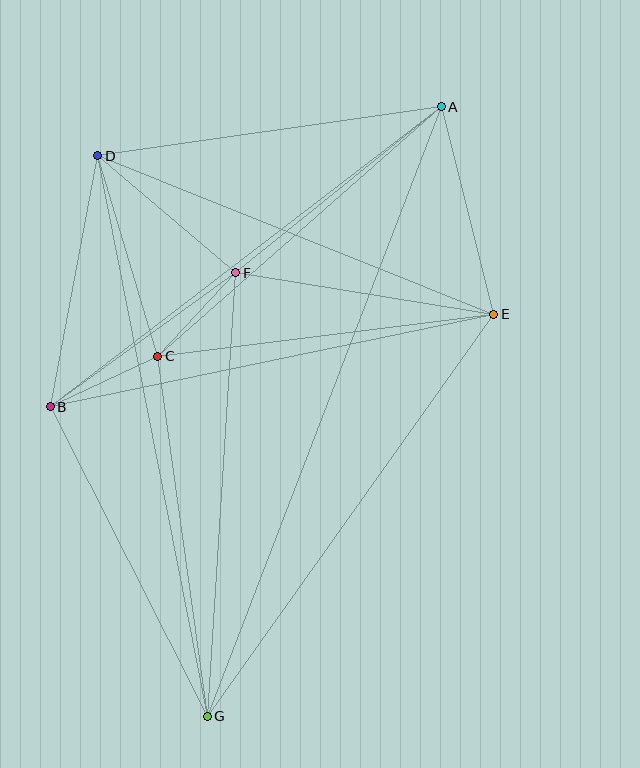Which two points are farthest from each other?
Points A and G are farthest from each other.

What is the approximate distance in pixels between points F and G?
The distance between F and G is approximately 444 pixels.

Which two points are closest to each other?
Points C and F are closest to each other.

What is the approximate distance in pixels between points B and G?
The distance between B and G is approximately 347 pixels.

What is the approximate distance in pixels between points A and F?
The distance between A and F is approximately 264 pixels.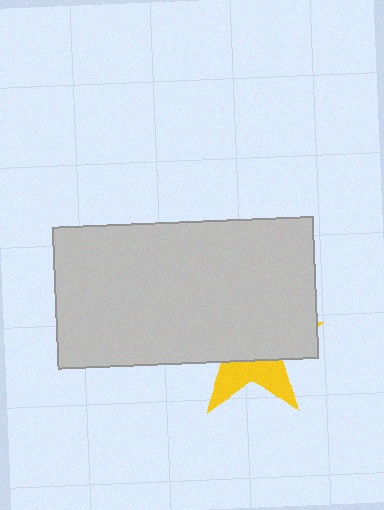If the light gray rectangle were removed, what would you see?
You would see the complete yellow star.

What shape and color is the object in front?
The object in front is a light gray rectangle.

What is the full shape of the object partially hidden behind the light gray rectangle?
The partially hidden object is a yellow star.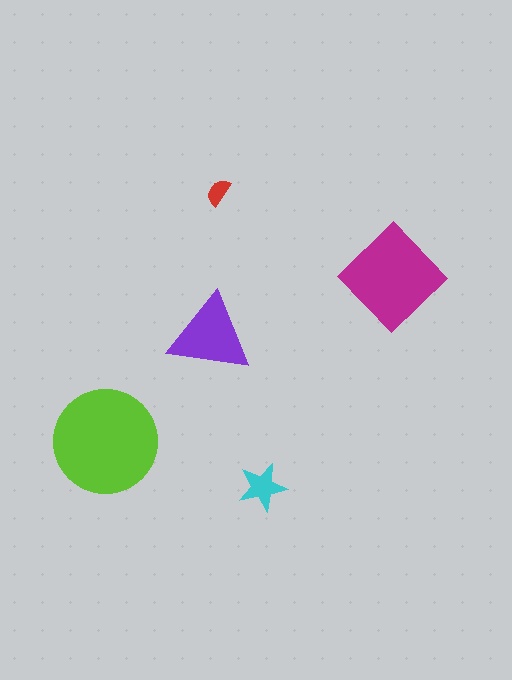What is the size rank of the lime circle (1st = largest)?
1st.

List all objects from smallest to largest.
The red semicircle, the cyan star, the purple triangle, the magenta diamond, the lime circle.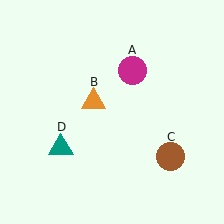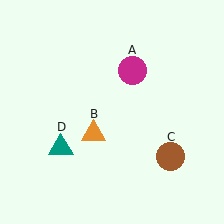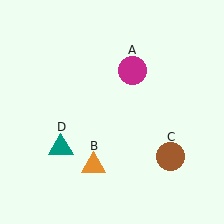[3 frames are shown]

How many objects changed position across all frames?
1 object changed position: orange triangle (object B).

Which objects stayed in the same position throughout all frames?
Magenta circle (object A) and brown circle (object C) and teal triangle (object D) remained stationary.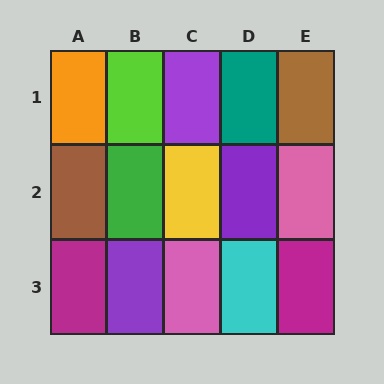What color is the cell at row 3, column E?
Magenta.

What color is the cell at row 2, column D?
Purple.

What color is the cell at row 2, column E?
Pink.